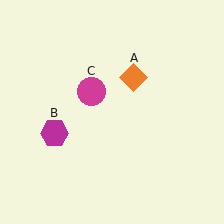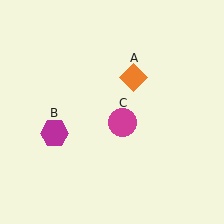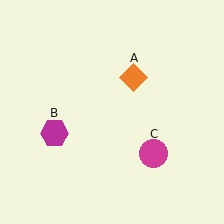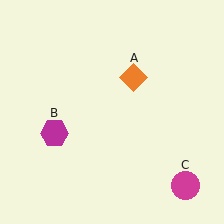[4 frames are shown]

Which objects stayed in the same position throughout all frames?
Orange diamond (object A) and magenta hexagon (object B) remained stationary.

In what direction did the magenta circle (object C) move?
The magenta circle (object C) moved down and to the right.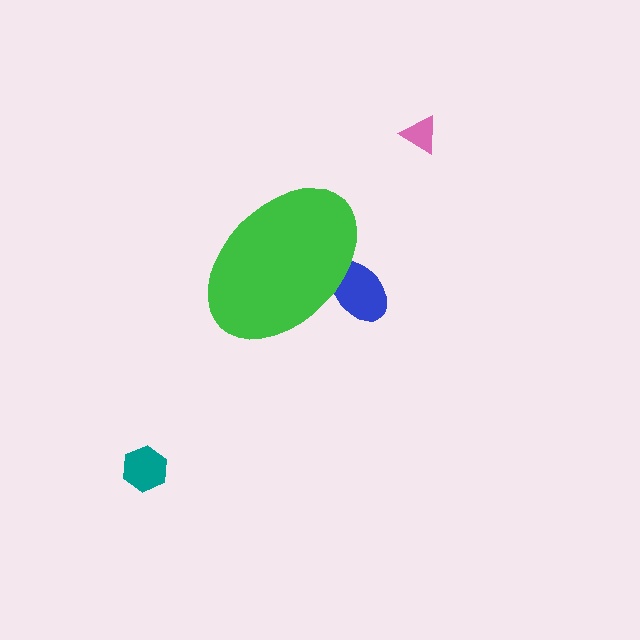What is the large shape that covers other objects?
A green ellipse.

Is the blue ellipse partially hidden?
Yes, the blue ellipse is partially hidden behind the green ellipse.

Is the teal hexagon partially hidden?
No, the teal hexagon is fully visible.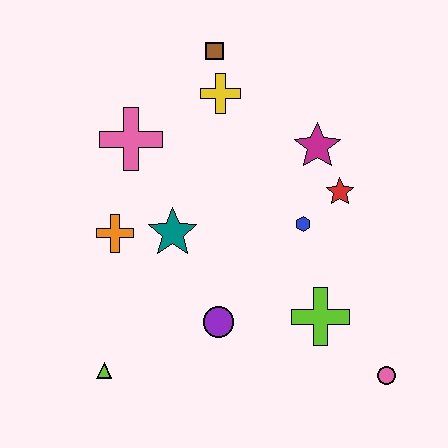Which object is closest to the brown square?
The yellow cross is closest to the brown square.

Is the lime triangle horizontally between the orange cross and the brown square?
No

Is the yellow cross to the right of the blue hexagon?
No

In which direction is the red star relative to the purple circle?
The red star is above the purple circle.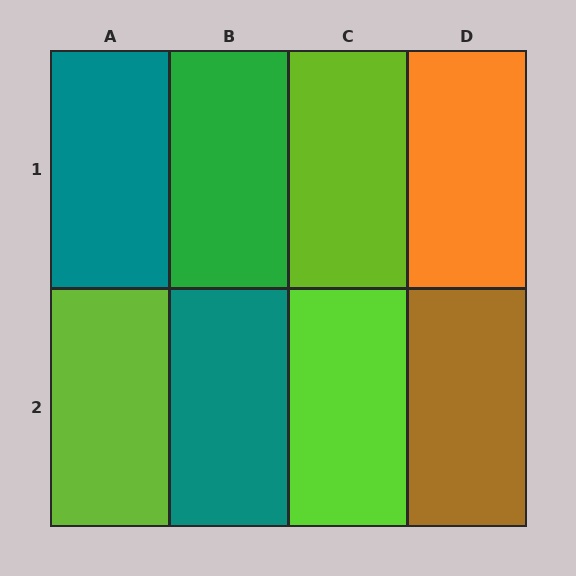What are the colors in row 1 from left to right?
Teal, green, lime, orange.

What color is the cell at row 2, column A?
Lime.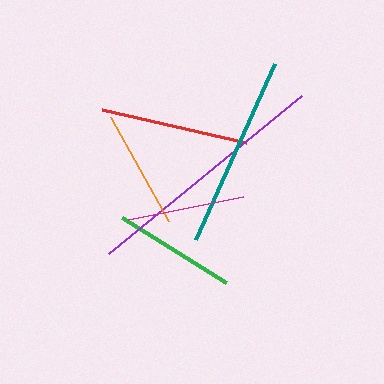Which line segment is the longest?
The purple line is the longest at approximately 249 pixels.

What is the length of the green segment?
The green segment is approximately 123 pixels long.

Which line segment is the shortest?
The magenta line is the shortest at approximately 117 pixels.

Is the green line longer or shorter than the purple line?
The purple line is longer than the green line.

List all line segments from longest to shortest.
From longest to shortest: purple, teal, red, green, orange, magenta.